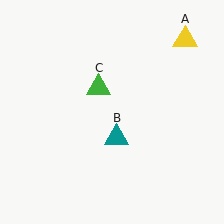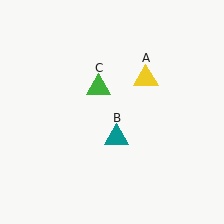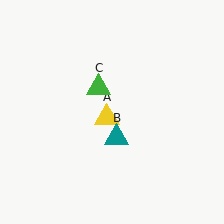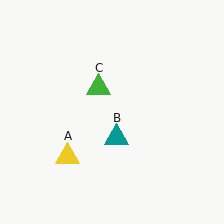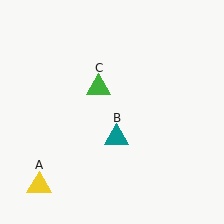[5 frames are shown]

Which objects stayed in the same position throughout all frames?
Teal triangle (object B) and green triangle (object C) remained stationary.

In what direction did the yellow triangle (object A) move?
The yellow triangle (object A) moved down and to the left.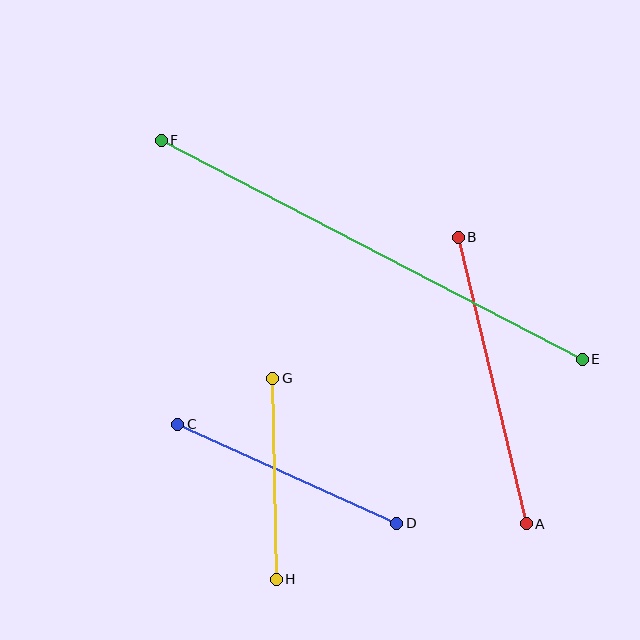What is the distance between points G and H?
The distance is approximately 201 pixels.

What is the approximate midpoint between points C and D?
The midpoint is at approximately (287, 474) pixels.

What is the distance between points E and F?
The distance is approximately 475 pixels.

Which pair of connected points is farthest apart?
Points E and F are farthest apart.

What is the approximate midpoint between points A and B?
The midpoint is at approximately (492, 381) pixels.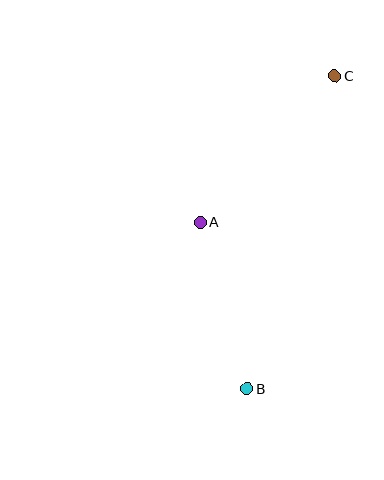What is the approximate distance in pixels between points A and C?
The distance between A and C is approximately 199 pixels.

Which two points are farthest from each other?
Points B and C are farthest from each other.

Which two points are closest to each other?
Points A and B are closest to each other.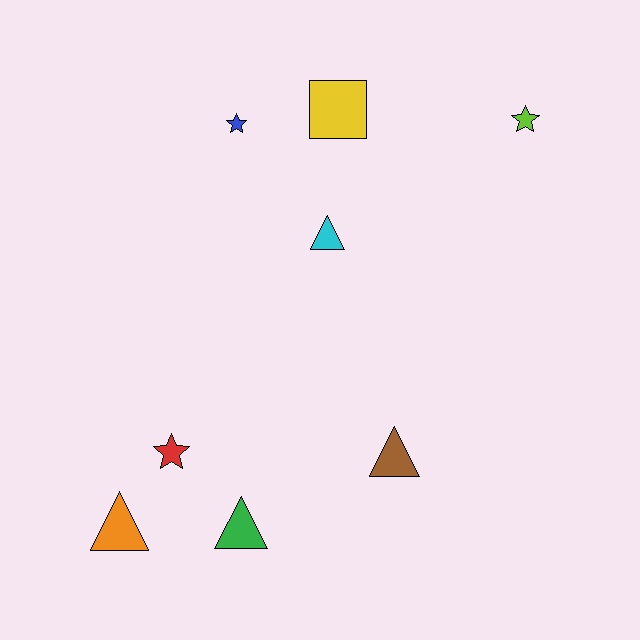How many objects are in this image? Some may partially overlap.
There are 8 objects.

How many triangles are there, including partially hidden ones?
There are 4 triangles.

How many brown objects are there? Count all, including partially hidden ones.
There is 1 brown object.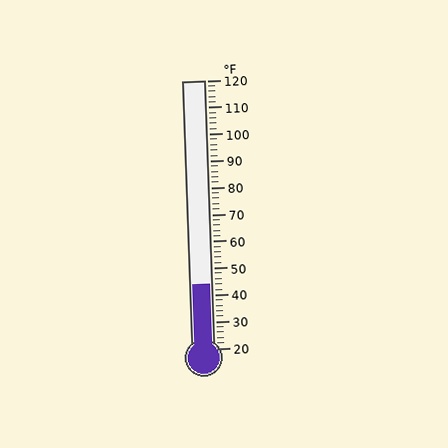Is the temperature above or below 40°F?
The temperature is above 40°F.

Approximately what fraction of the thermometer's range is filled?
The thermometer is filled to approximately 25% of its range.